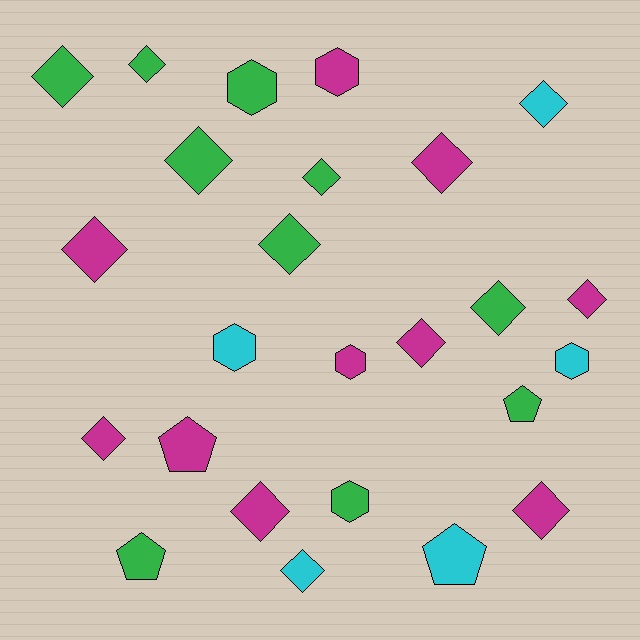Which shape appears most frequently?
Diamond, with 15 objects.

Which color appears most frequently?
Green, with 10 objects.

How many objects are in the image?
There are 25 objects.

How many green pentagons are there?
There are 2 green pentagons.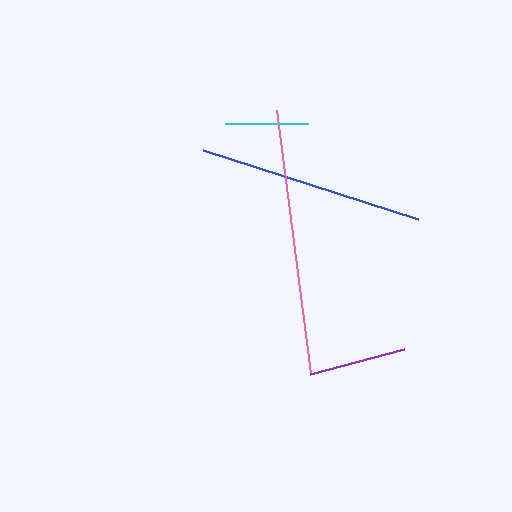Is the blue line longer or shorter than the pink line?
The pink line is longer than the blue line.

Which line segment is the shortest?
The cyan line is the shortest at approximately 83 pixels.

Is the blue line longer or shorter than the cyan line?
The blue line is longer than the cyan line.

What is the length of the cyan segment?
The cyan segment is approximately 83 pixels long.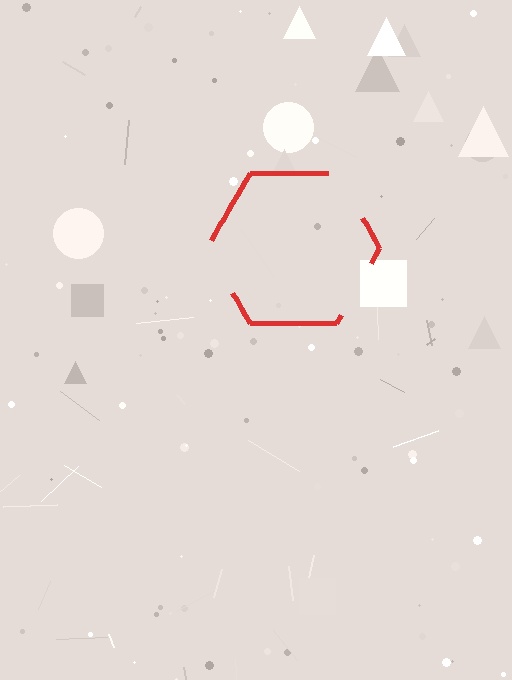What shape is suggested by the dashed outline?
The dashed outline suggests a hexagon.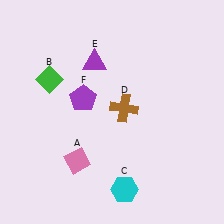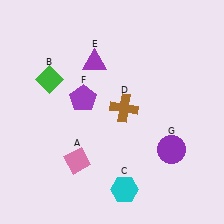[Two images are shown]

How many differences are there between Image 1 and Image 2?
There is 1 difference between the two images.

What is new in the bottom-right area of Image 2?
A purple circle (G) was added in the bottom-right area of Image 2.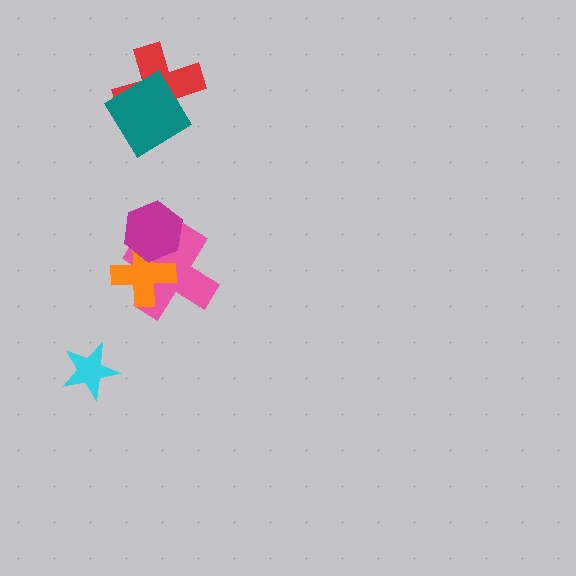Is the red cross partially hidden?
Yes, it is partially covered by another shape.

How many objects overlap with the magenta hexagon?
2 objects overlap with the magenta hexagon.